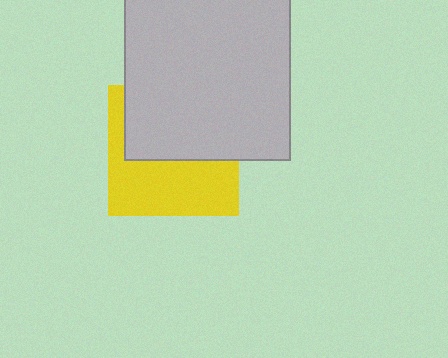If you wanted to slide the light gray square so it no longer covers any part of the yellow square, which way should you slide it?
Slide it up — that is the most direct way to separate the two shapes.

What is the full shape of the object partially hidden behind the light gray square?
The partially hidden object is a yellow square.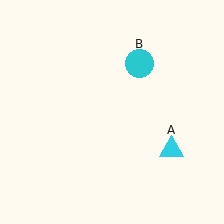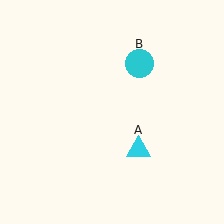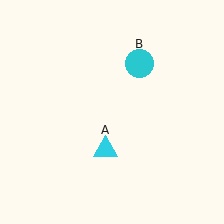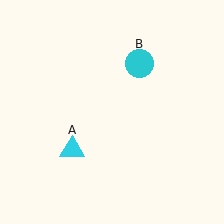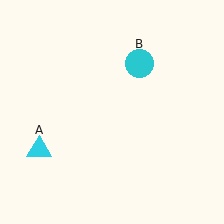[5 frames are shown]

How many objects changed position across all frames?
1 object changed position: cyan triangle (object A).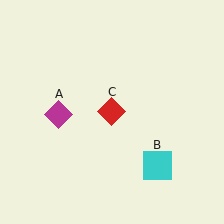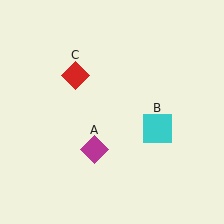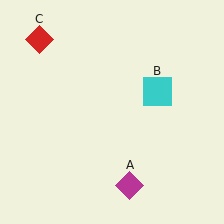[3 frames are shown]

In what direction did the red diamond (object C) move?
The red diamond (object C) moved up and to the left.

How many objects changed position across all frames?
3 objects changed position: magenta diamond (object A), cyan square (object B), red diamond (object C).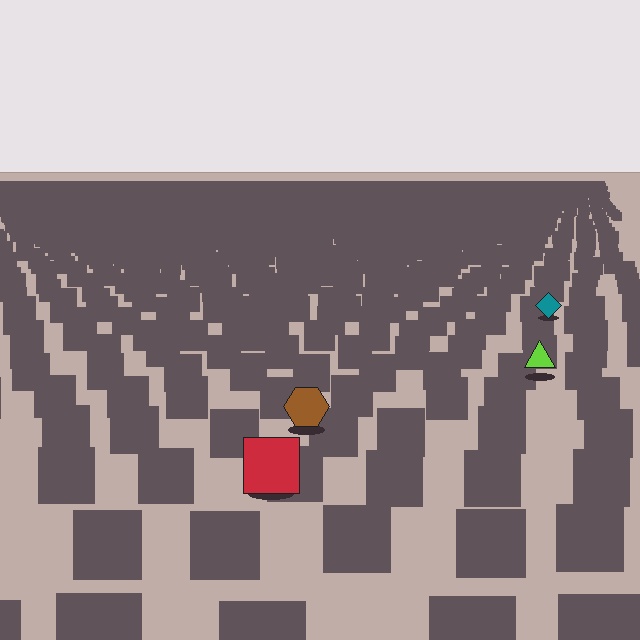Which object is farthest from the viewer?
The teal diamond is farthest from the viewer. It appears smaller and the ground texture around it is denser.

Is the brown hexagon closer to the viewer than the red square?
No. The red square is closer — you can tell from the texture gradient: the ground texture is coarser near it.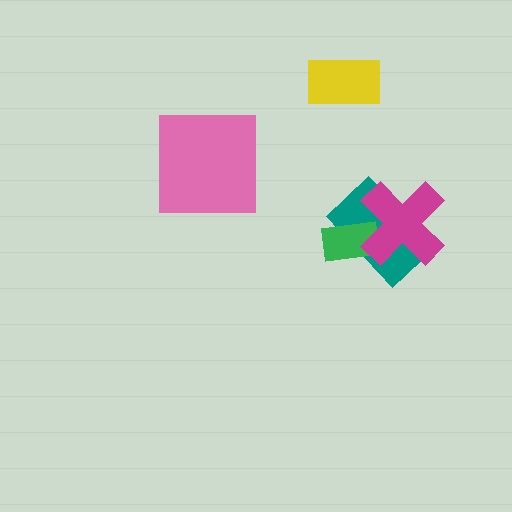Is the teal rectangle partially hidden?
Yes, it is partially covered by another shape.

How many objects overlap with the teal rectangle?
2 objects overlap with the teal rectangle.